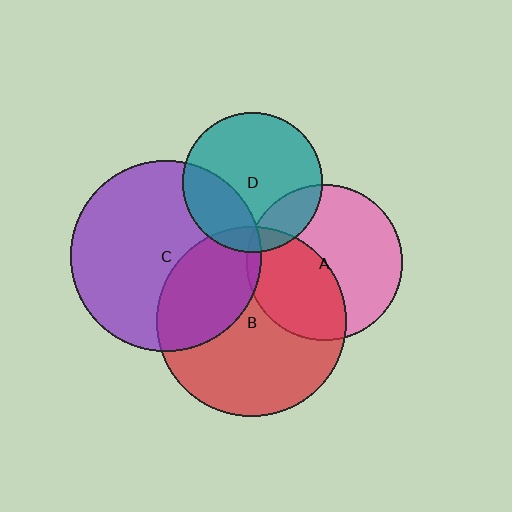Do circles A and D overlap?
Yes.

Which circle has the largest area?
Circle C (purple).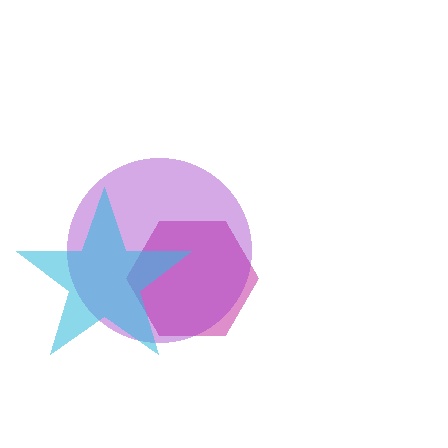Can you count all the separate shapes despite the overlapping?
Yes, there are 3 separate shapes.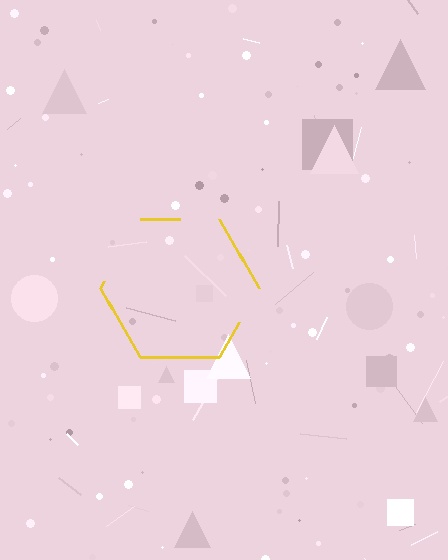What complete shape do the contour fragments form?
The contour fragments form a hexagon.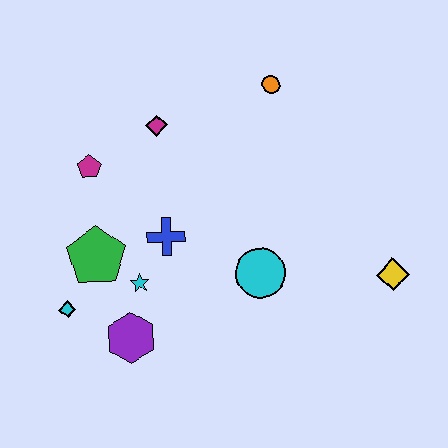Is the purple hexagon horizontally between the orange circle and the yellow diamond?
No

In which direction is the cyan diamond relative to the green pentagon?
The cyan diamond is below the green pentagon.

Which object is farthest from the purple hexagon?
The orange circle is farthest from the purple hexagon.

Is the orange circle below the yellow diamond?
No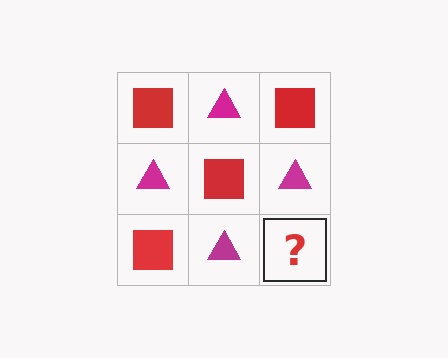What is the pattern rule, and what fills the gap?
The rule is that it alternates red square and magenta triangle in a checkerboard pattern. The gap should be filled with a red square.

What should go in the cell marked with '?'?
The missing cell should contain a red square.